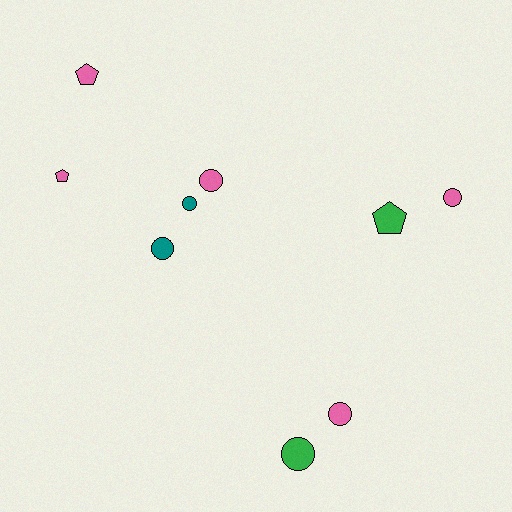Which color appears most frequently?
Pink, with 5 objects.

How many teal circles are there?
There are 2 teal circles.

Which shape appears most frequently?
Circle, with 6 objects.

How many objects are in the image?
There are 9 objects.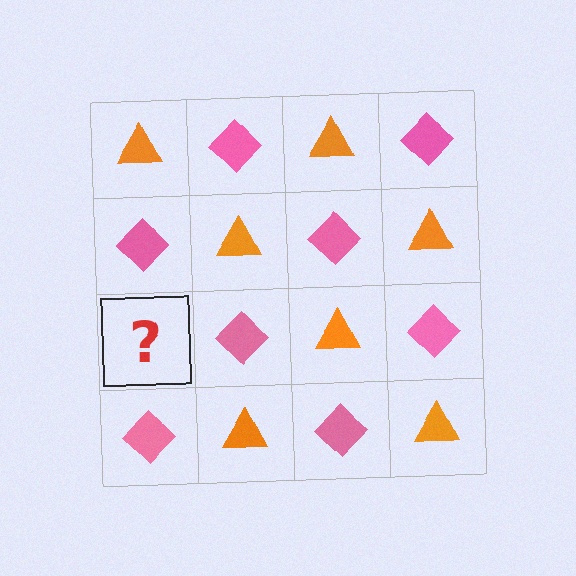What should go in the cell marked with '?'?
The missing cell should contain an orange triangle.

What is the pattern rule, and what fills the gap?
The rule is that it alternates orange triangle and pink diamond in a checkerboard pattern. The gap should be filled with an orange triangle.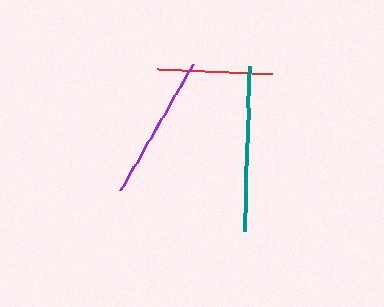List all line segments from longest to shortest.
From longest to shortest: teal, purple, red.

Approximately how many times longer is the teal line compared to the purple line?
The teal line is approximately 1.1 times the length of the purple line.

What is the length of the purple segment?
The purple segment is approximately 146 pixels long.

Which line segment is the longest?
The teal line is the longest at approximately 166 pixels.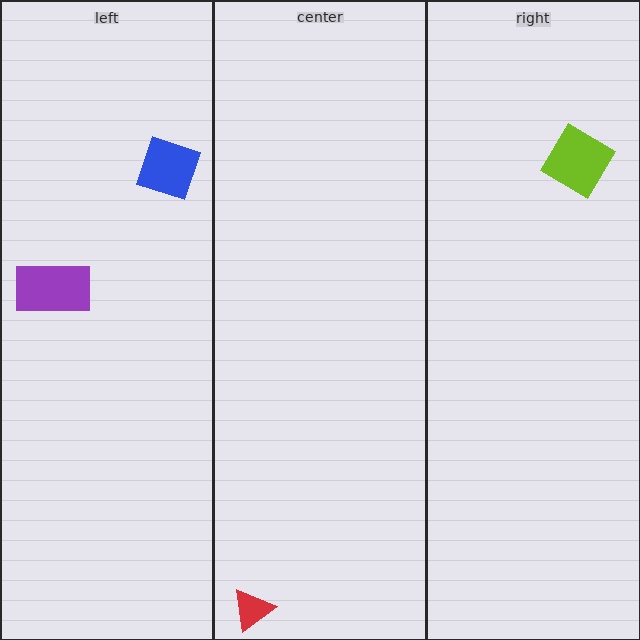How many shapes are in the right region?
1.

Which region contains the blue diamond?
The left region.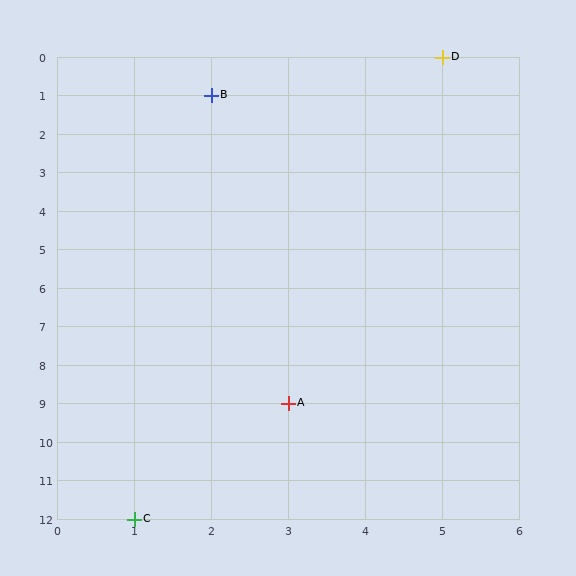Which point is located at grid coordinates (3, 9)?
Point A is at (3, 9).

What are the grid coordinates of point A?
Point A is at grid coordinates (3, 9).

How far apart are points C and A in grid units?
Points C and A are 2 columns and 3 rows apart (about 3.6 grid units diagonally).